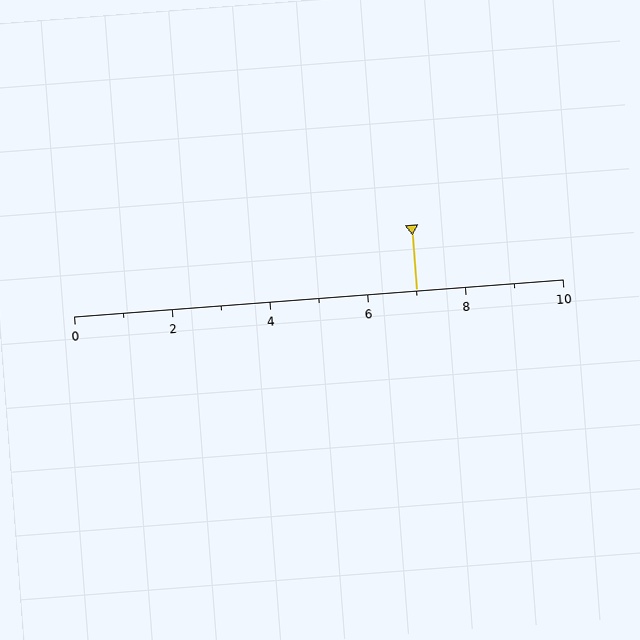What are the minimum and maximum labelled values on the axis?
The axis runs from 0 to 10.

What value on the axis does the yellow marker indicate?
The marker indicates approximately 7.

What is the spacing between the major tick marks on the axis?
The major ticks are spaced 2 apart.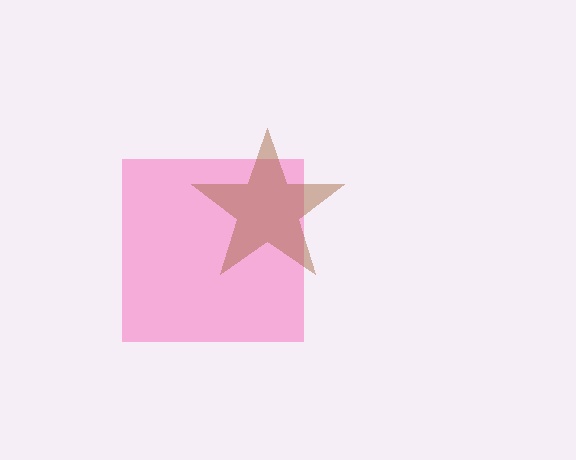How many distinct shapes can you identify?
There are 2 distinct shapes: a pink square, a brown star.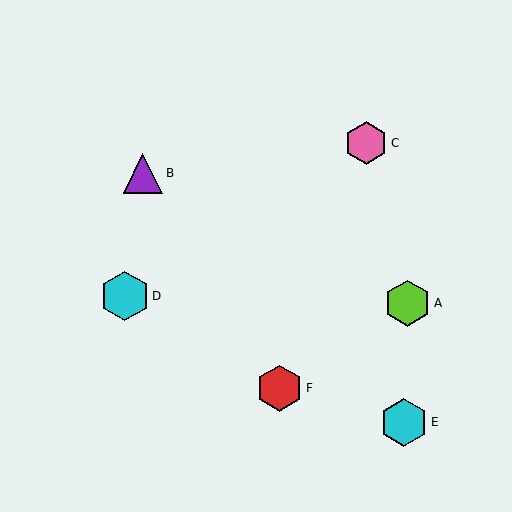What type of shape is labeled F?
Shape F is a red hexagon.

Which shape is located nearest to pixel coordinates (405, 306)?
The lime hexagon (labeled A) at (408, 303) is nearest to that location.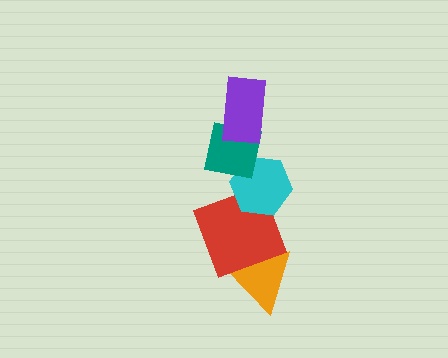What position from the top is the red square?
The red square is 4th from the top.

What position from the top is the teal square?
The teal square is 2nd from the top.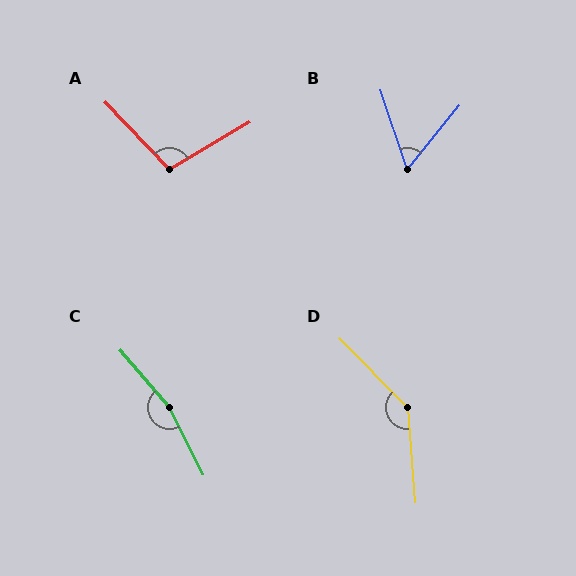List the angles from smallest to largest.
B (57°), A (103°), D (140°), C (166°).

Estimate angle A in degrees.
Approximately 103 degrees.